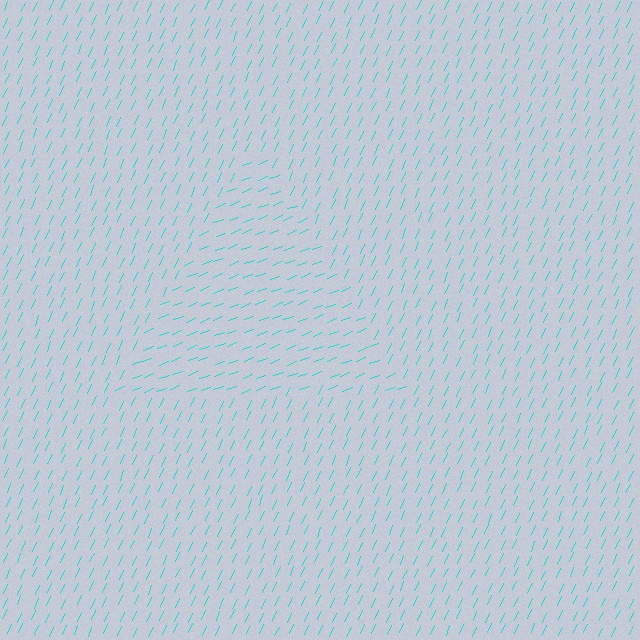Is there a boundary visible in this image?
Yes, there is a texture boundary formed by a change in line orientation.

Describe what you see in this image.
The image is filled with small cyan line segments. A triangle region in the image has lines oriented differently from the surrounding lines, creating a visible texture boundary.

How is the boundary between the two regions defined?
The boundary is defined purely by a change in line orientation (approximately 45 degrees difference). All lines are the same color and thickness.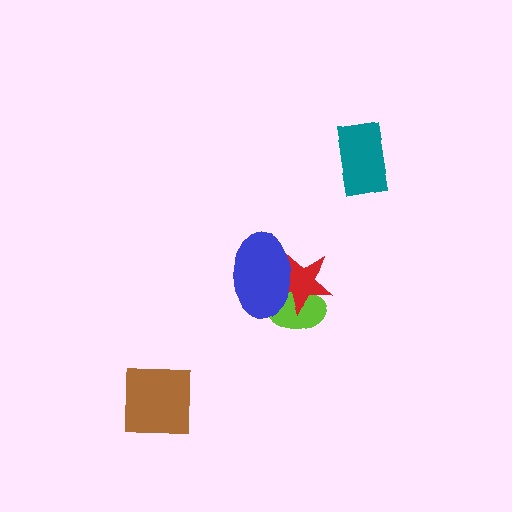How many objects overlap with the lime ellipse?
2 objects overlap with the lime ellipse.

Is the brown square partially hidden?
No, no other shape covers it.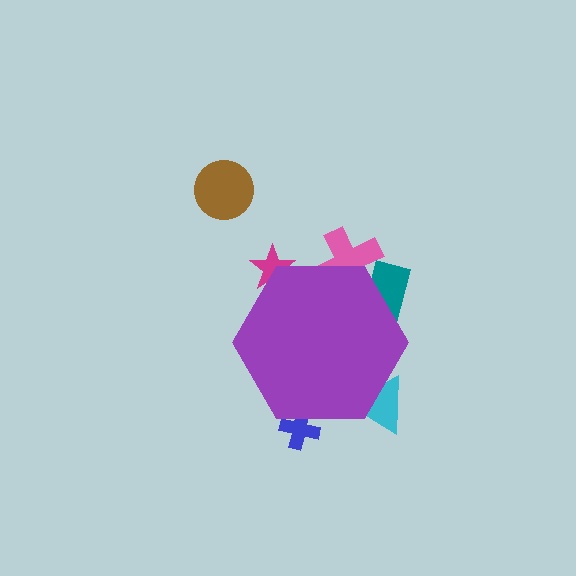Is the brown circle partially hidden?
No, the brown circle is fully visible.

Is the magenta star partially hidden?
Yes, the magenta star is partially hidden behind the purple hexagon.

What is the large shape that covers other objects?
A purple hexagon.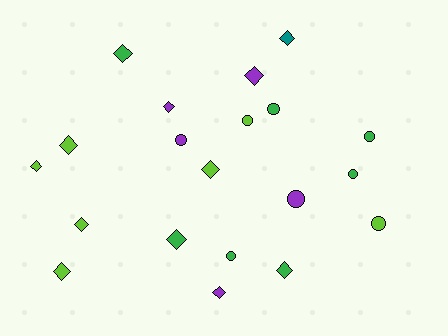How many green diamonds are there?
There are 3 green diamonds.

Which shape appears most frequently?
Diamond, with 12 objects.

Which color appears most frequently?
Lime, with 7 objects.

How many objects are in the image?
There are 20 objects.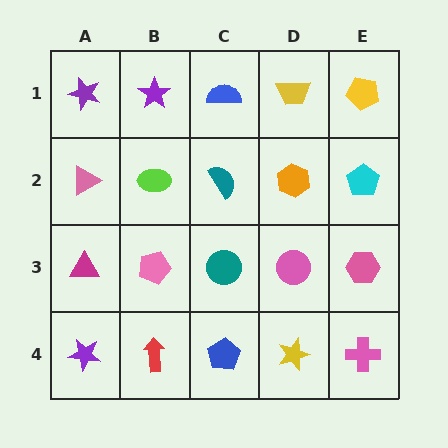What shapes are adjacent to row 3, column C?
A teal semicircle (row 2, column C), a blue pentagon (row 4, column C), a pink pentagon (row 3, column B), a pink circle (row 3, column D).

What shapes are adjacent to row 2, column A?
A purple star (row 1, column A), a magenta triangle (row 3, column A), a lime ellipse (row 2, column B).